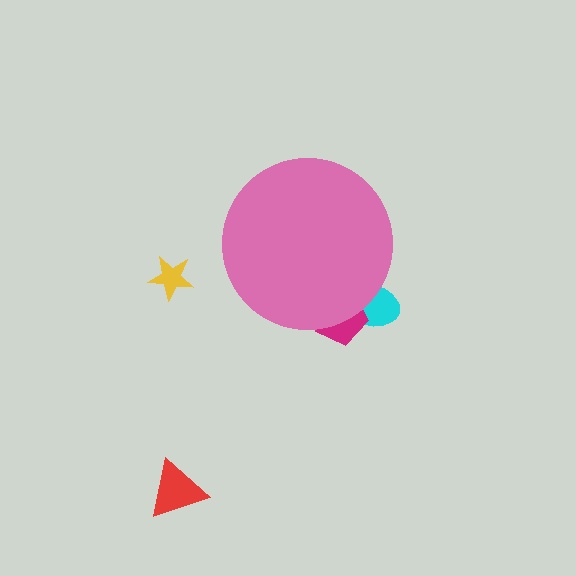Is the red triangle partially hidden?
No, the red triangle is fully visible.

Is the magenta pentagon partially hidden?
Yes, the magenta pentagon is partially hidden behind the pink circle.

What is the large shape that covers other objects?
A pink circle.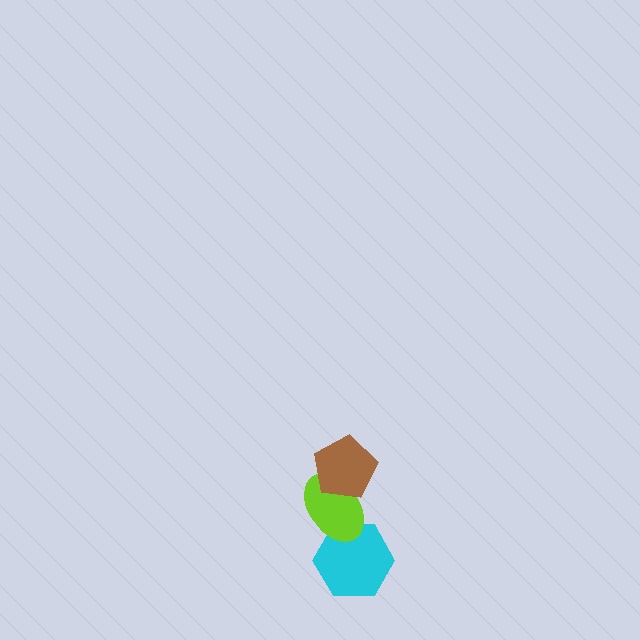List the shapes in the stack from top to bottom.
From top to bottom: the brown pentagon, the lime ellipse, the cyan hexagon.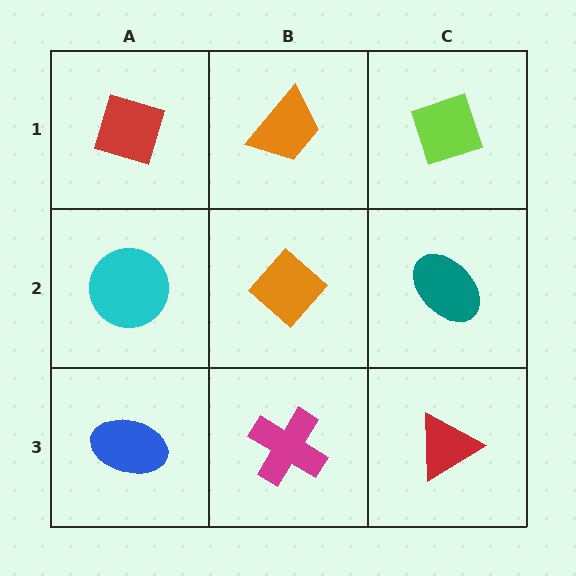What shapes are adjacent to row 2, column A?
A red diamond (row 1, column A), a blue ellipse (row 3, column A), an orange diamond (row 2, column B).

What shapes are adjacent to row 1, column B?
An orange diamond (row 2, column B), a red diamond (row 1, column A), a lime diamond (row 1, column C).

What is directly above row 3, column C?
A teal ellipse.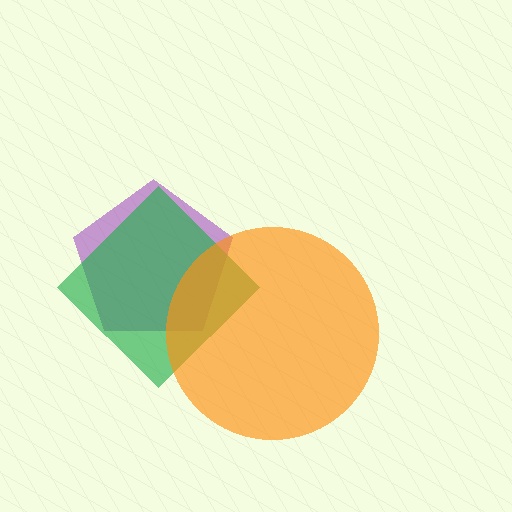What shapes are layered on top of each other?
The layered shapes are: a purple pentagon, a green diamond, an orange circle.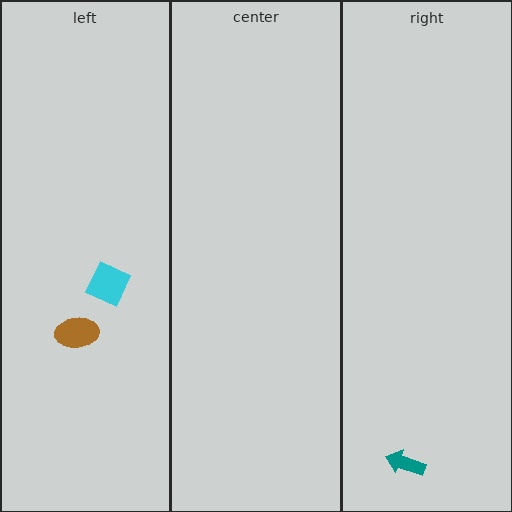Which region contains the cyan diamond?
The left region.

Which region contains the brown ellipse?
The left region.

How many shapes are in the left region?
2.